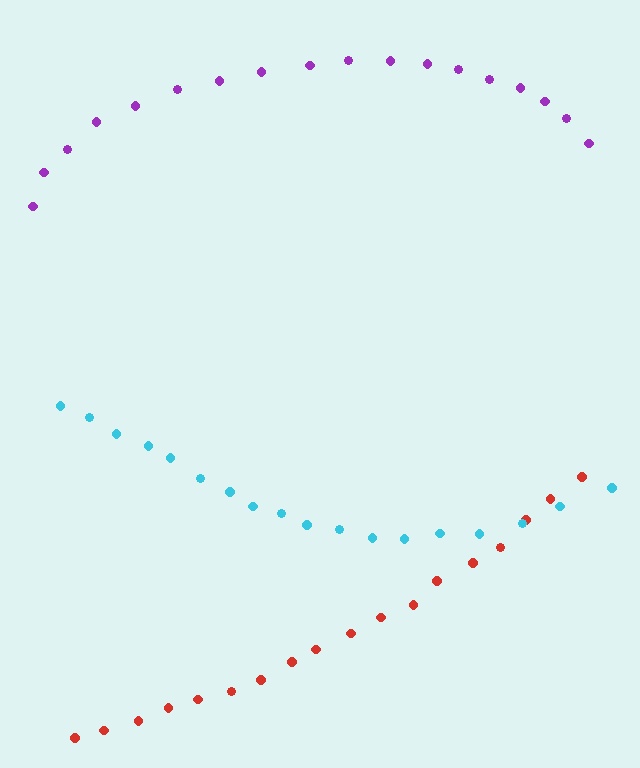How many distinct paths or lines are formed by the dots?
There are 3 distinct paths.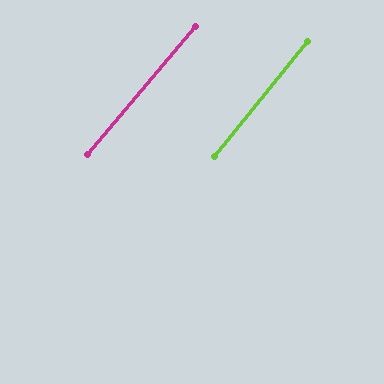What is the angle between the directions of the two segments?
Approximately 1 degree.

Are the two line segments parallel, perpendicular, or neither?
Parallel — their directions differ by only 1.0°.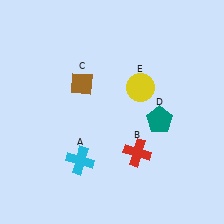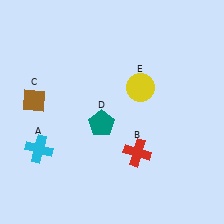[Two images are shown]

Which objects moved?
The objects that moved are: the cyan cross (A), the brown diamond (C), the teal pentagon (D).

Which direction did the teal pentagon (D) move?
The teal pentagon (D) moved left.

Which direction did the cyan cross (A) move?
The cyan cross (A) moved left.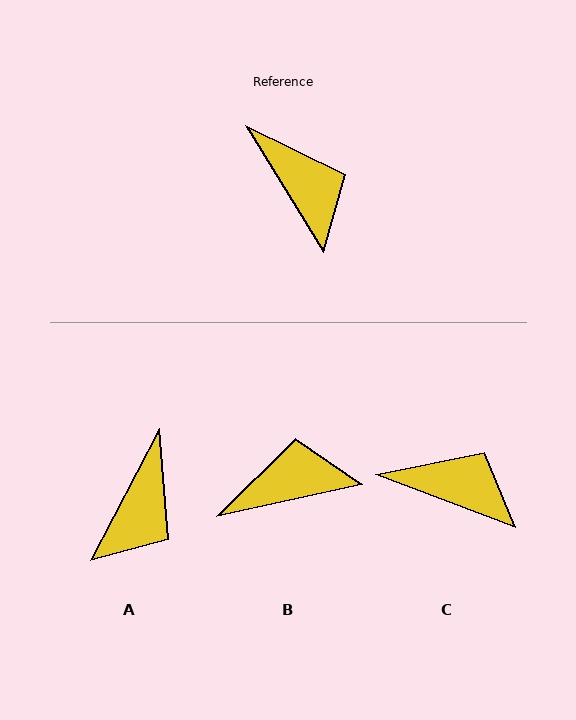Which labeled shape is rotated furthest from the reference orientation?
B, about 71 degrees away.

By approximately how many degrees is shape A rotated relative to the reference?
Approximately 59 degrees clockwise.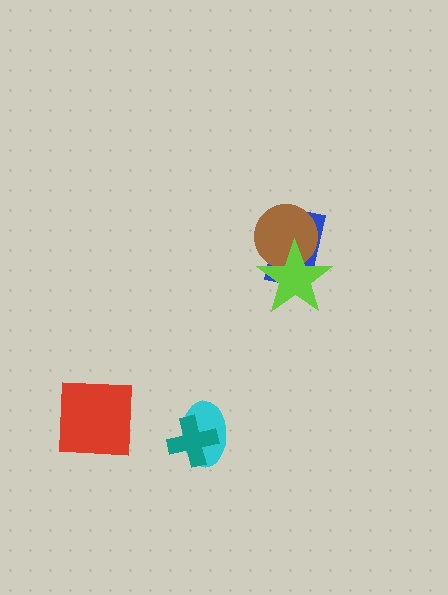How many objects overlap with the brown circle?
2 objects overlap with the brown circle.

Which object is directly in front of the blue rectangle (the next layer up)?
The brown circle is directly in front of the blue rectangle.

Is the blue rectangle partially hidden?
Yes, it is partially covered by another shape.